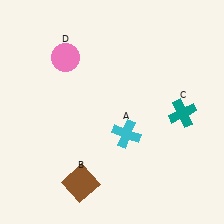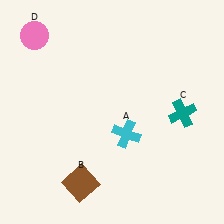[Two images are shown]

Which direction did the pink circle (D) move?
The pink circle (D) moved left.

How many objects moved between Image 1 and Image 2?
1 object moved between the two images.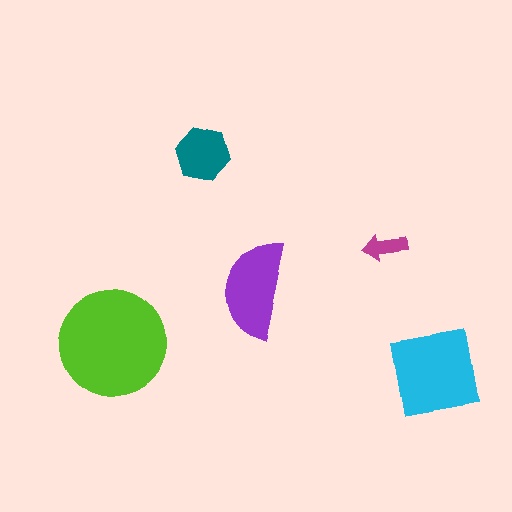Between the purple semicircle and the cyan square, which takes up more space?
The cyan square.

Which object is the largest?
The lime circle.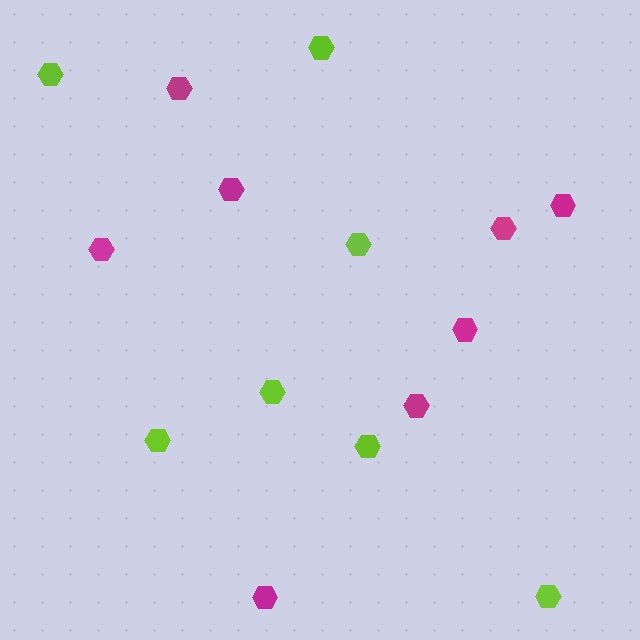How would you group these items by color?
There are 2 groups: one group of magenta hexagons (8) and one group of lime hexagons (7).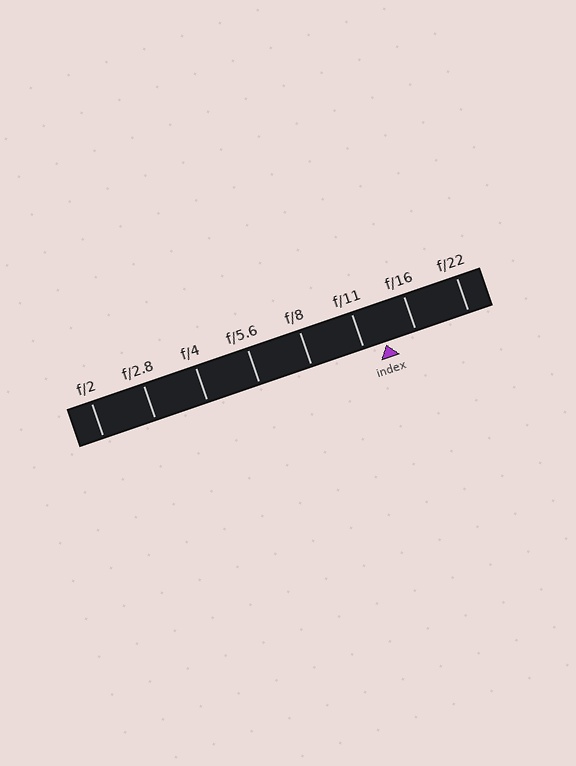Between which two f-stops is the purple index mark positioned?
The index mark is between f/11 and f/16.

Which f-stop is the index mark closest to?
The index mark is closest to f/11.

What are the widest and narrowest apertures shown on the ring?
The widest aperture shown is f/2 and the narrowest is f/22.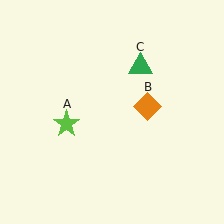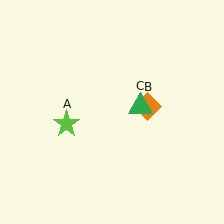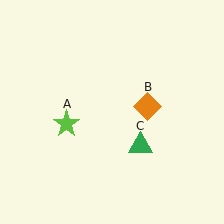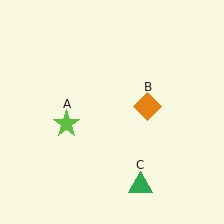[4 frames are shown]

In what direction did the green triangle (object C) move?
The green triangle (object C) moved down.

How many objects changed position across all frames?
1 object changed position: green triangle (object C).